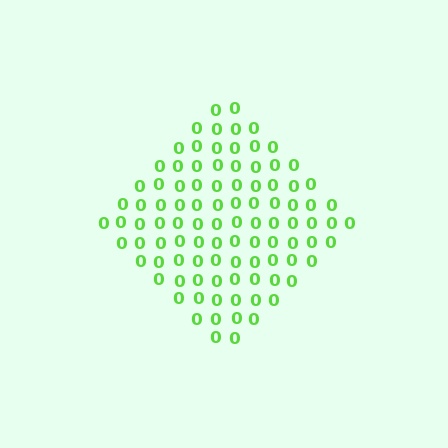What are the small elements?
The small elements are digit 0's.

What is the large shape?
The large shape is a diamond.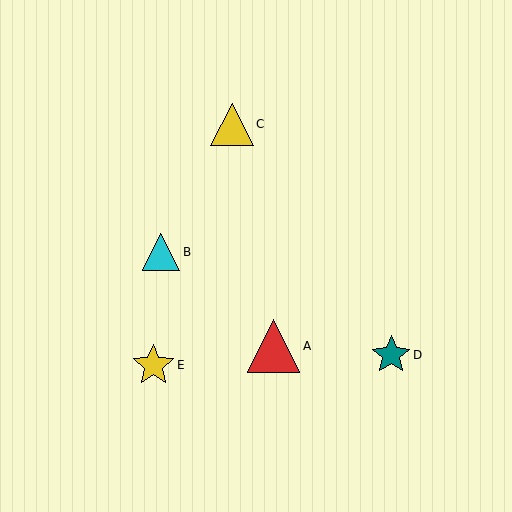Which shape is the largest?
The red triangle (labeled A) is the largest.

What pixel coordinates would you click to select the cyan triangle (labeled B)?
Click at (161, 252) to select the cyan triangle B.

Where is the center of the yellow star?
The center of the yellow star is at (153, 365).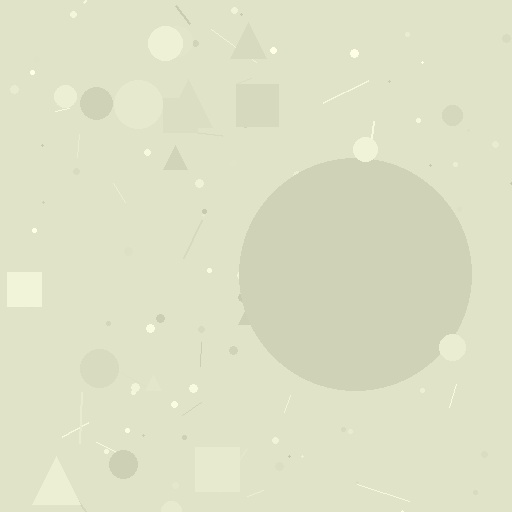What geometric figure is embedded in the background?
A circle is embedded in the background.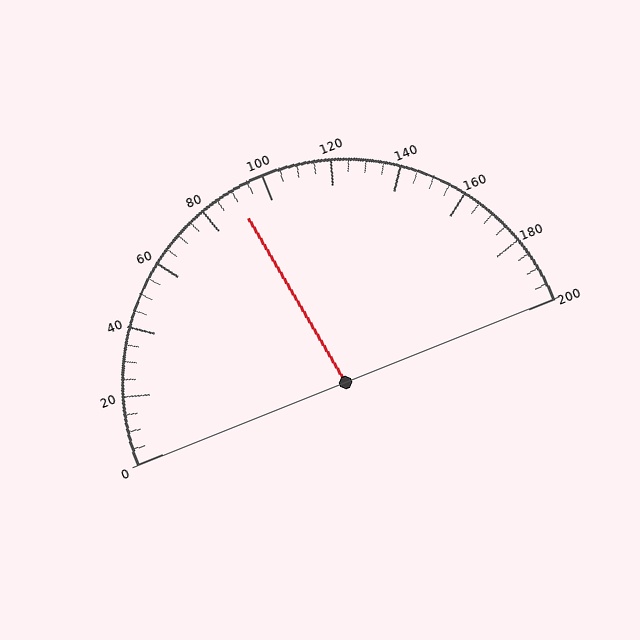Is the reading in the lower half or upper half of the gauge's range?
The reading is in the lower half of the range (0 to 200).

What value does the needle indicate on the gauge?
The needle indicates approximately 90.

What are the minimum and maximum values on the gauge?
The gauge ranges from 0 to 200.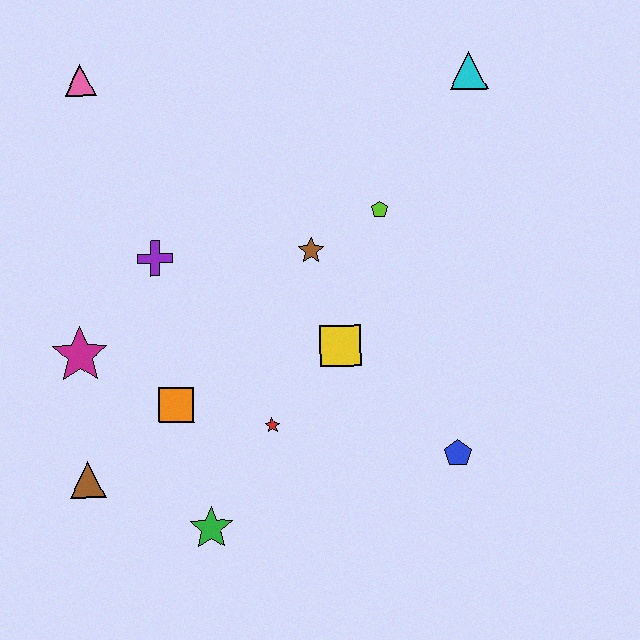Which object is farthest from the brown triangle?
The cyan triangle is farthest from the brown triangle.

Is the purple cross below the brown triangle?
No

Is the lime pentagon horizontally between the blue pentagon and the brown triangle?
Yes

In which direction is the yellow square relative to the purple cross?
The yellow square is to the right of the purple cross.